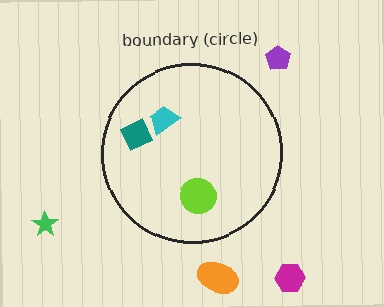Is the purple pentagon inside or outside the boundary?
Outside.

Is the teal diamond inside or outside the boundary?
Inside.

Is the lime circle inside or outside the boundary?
Inside.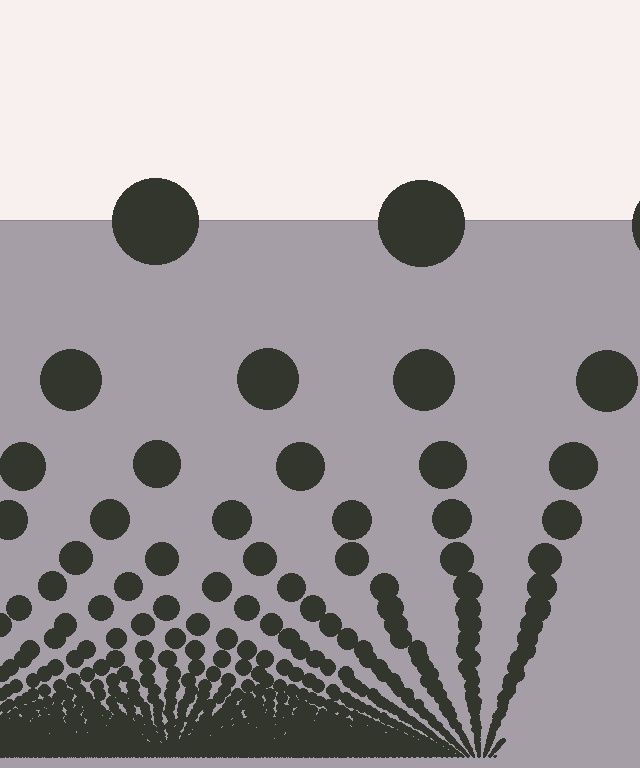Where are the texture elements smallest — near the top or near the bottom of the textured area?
Near the bottom.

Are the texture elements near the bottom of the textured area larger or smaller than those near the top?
Smaller. The gradient is inverted — elements near the bottom are smaller and denser.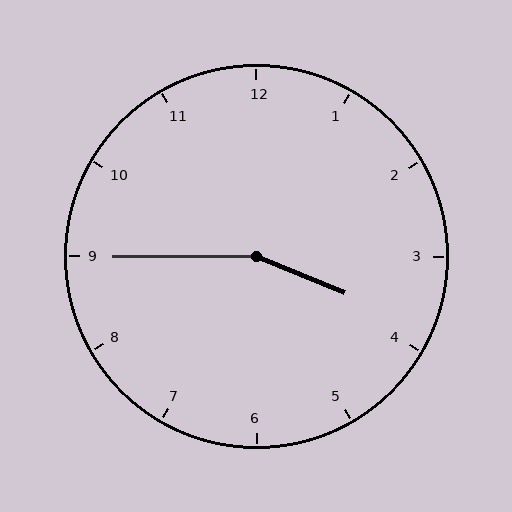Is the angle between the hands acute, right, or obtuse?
It is obtuse.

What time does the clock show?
3:45.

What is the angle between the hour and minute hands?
Approximately 158 degrees.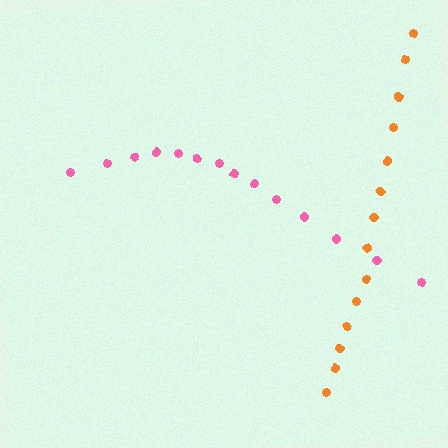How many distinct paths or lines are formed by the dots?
There are 2 distinct paths.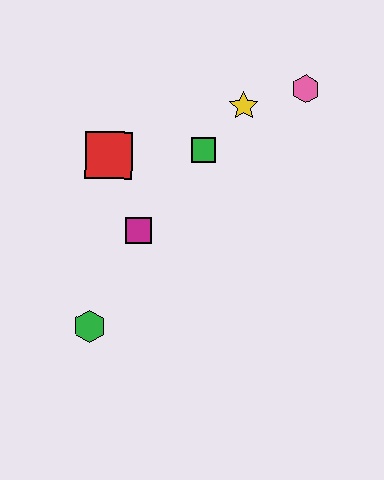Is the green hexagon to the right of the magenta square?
No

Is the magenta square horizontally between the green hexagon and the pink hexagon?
Yes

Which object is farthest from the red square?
The pink hexagon is farthest from the red square.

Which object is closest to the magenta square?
The red square is closest to the magenta square.